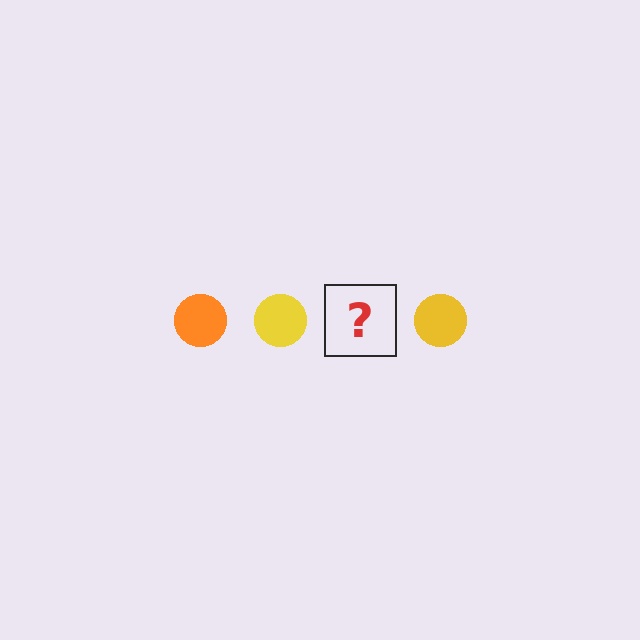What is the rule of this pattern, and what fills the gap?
The rule is that the pattern cycles through orange, yellow circles. The gap should be filled with an orange circle.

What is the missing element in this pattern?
The missing element is an orange circle.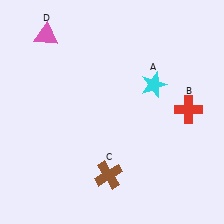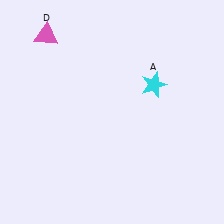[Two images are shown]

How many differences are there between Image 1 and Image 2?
There are 2 differences between the two images.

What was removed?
The brown cross (C), the red cross (B) were removed in Image 2.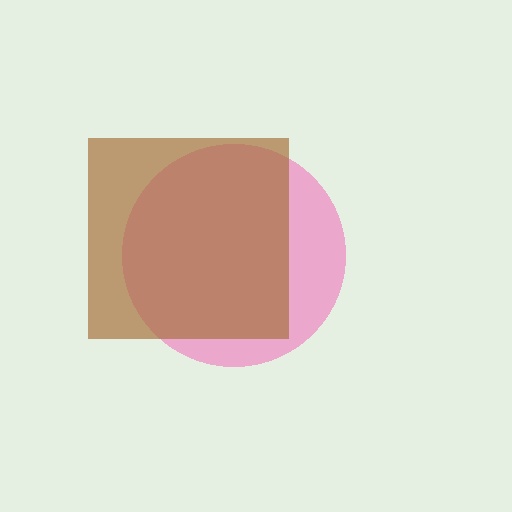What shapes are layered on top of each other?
The layered shapes are: a pink circle, a brown square.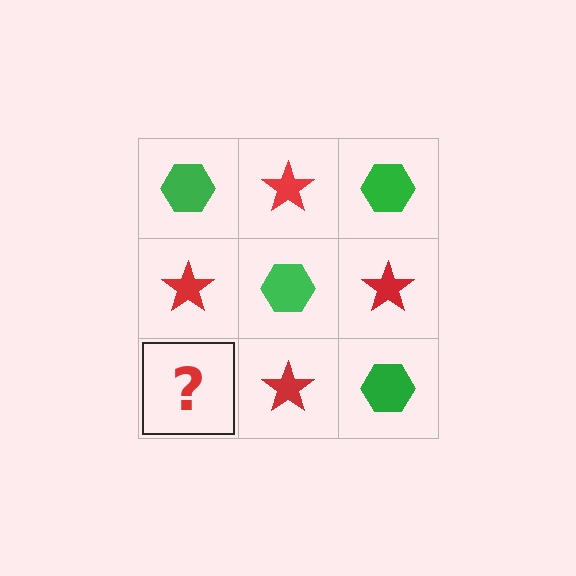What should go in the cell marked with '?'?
The missing cell should contain a green hexagon.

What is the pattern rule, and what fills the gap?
The rule is that it alternates green hexagon and red star in a checkerboard pattern. The gap should be filled with a green hexagon.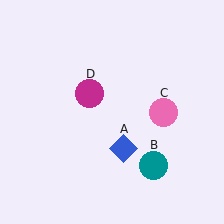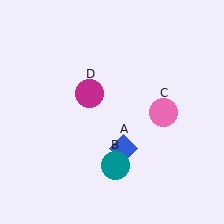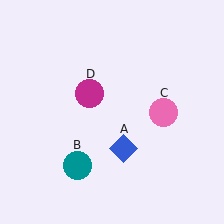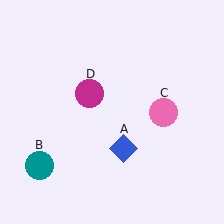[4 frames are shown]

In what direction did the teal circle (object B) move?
The teal circle (object B) moved left.